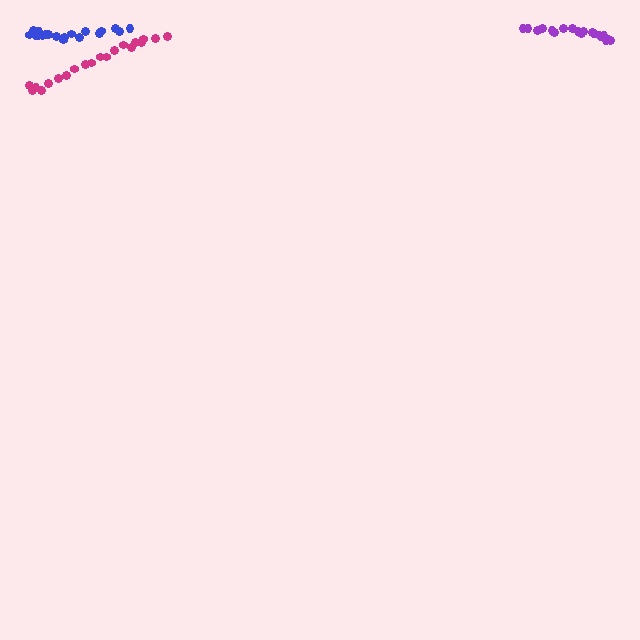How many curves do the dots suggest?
There are 3 distinct paths.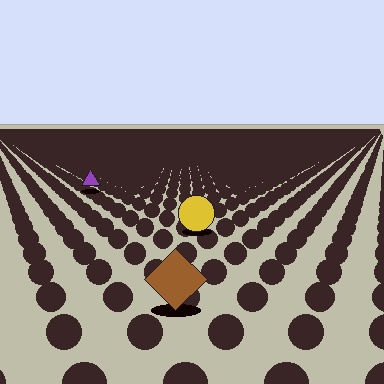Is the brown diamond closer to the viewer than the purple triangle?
Yes. The brown diamond is closer — you can tell from the texture gradient: the ground texture is coarser near it.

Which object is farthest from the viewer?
The purple triangle is farthest from the viewer. It appears smaller and the ground texture around it is denser.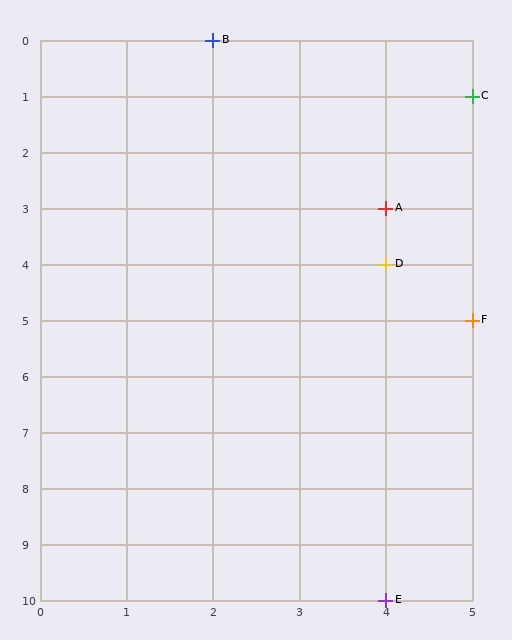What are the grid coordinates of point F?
Point F is at grid coordinates (5, 5).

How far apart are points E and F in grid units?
Points E and F are 1 column and 5 rows apart (about 5.1 grid units diagonally).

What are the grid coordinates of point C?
Point C is at grid coordinates (5, 1).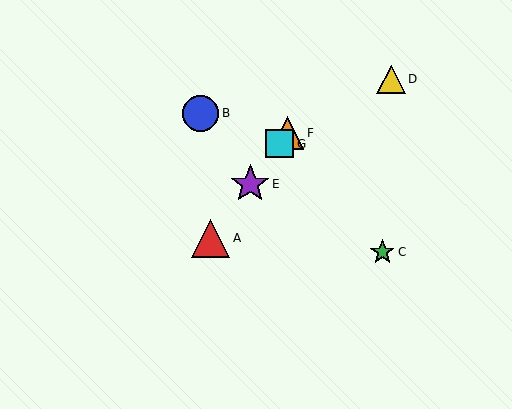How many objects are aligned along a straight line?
4 objects (A, E, F, G) are aligned along a straight line.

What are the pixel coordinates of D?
Object D is at (391, 79).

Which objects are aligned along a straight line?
Objects A, E, F, G are aligned along a straight line.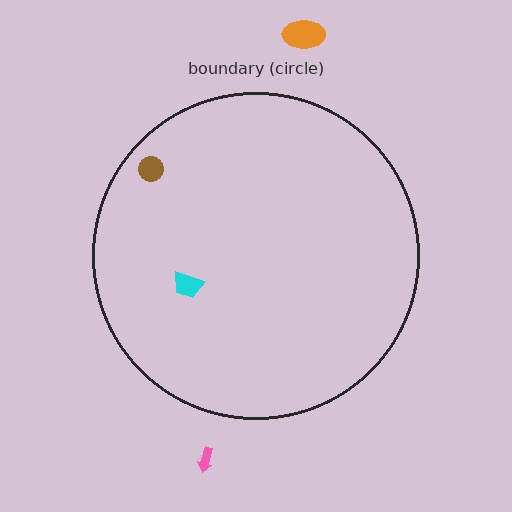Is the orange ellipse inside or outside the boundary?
Outside.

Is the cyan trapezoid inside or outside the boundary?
Inside.